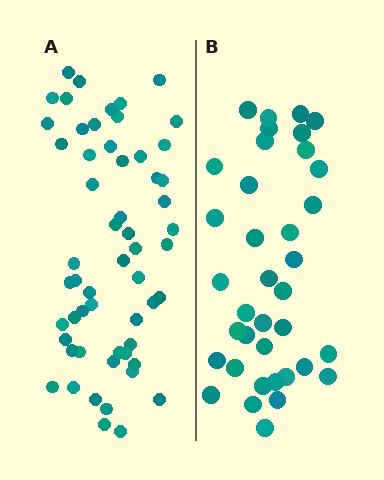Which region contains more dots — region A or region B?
Region A (the left region) has more dots.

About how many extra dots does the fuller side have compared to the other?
Region A has approximately 20 more dots than region B.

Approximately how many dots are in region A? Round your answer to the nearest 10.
About 60 dots. (The exact count is 57, which rounds to 60.)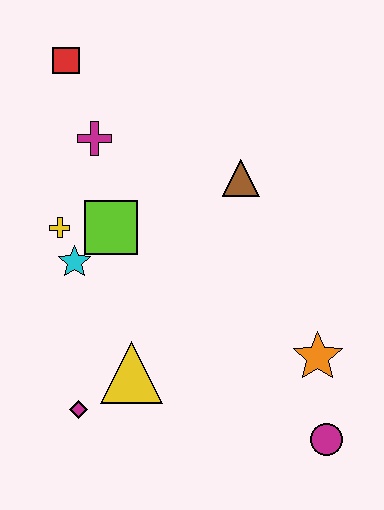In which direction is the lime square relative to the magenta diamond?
The lime square is above the magenta diamond.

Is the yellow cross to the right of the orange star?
No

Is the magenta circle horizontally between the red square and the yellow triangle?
No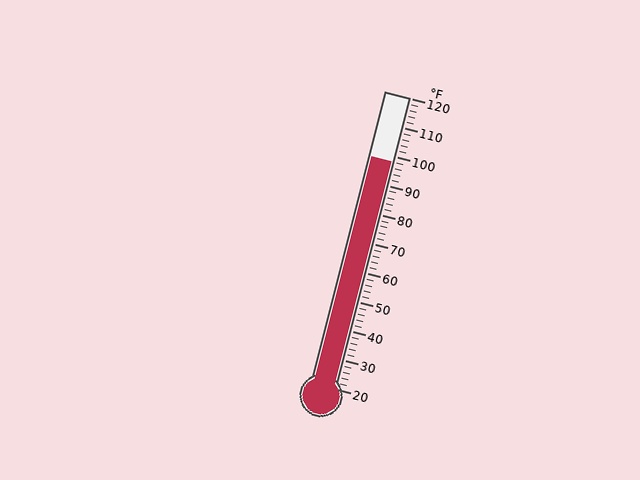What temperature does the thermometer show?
The thermometer shows approximately 98°F.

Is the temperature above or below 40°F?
The temperature is above 40°F.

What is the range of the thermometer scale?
The thermometer scale ranges from 20°F to 120°F.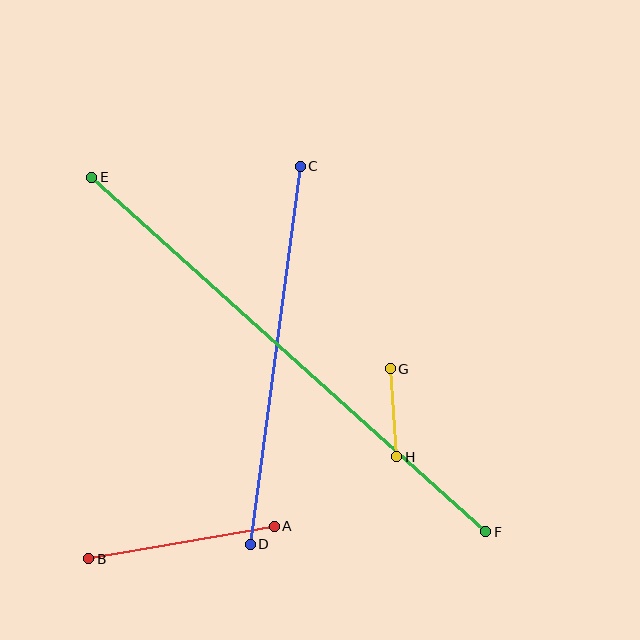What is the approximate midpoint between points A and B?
The midpoint is at approximately (181, 542) pixels.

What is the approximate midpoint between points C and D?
The midpoint is at approximately (275, 355) pixels.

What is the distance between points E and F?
The distance is approximately 530 pixels.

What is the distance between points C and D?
The distance is approximately 381 pixels.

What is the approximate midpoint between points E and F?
The midpoint is at approximately (289, 355) pixels.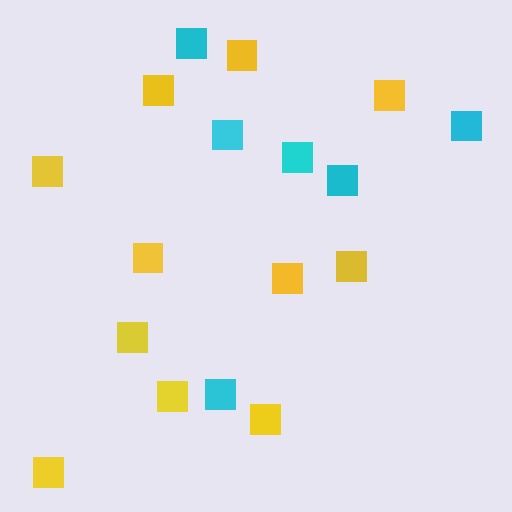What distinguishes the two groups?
There are 2 groups: one group of cyan squares (6) and one group of yellow squares (11).